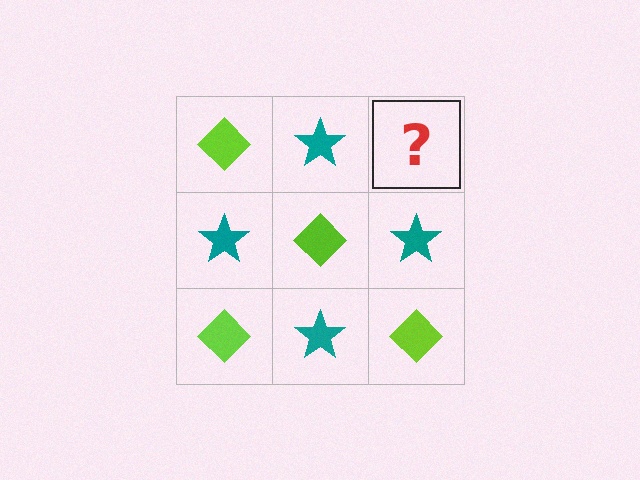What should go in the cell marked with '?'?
The missing cell should contain a lime diamond.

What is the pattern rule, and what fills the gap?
The rule is that it alternates lime diamond and teal star in a checkerboard pattern. The gap should be filled with a lime diamond.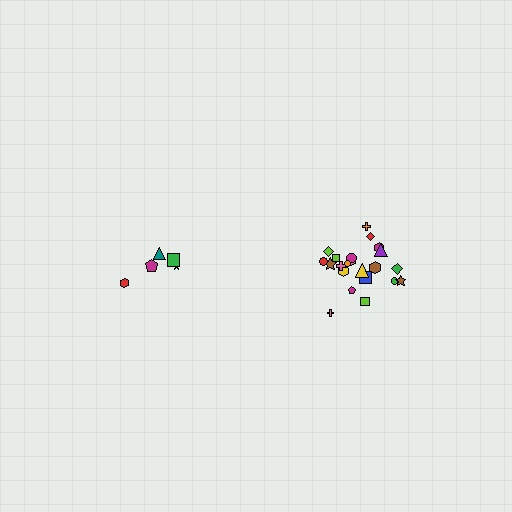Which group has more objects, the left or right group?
The right group.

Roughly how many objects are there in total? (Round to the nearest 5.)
Roughly 25 objects in total.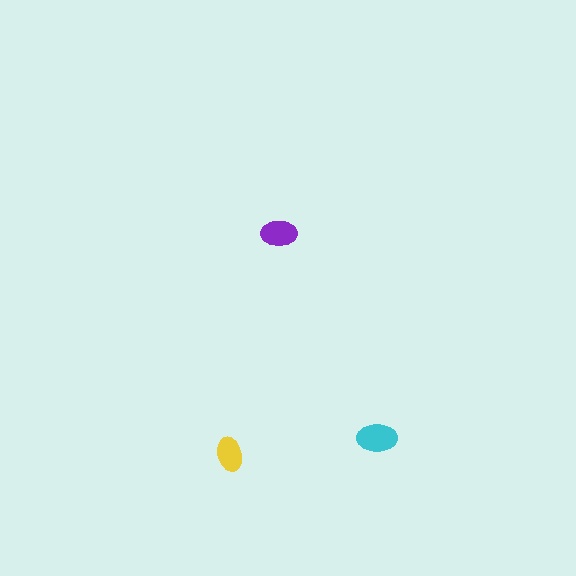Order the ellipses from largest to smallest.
the cyan one, the purple one, the yellow one.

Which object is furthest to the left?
The yellow ellipse is leftmost.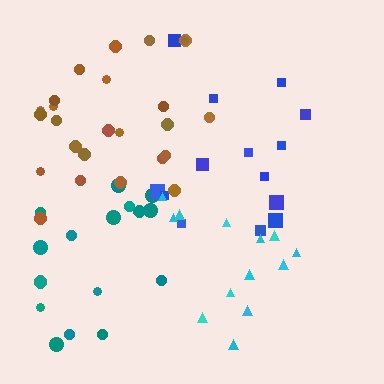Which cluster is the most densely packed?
Brown.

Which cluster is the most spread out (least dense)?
Teal.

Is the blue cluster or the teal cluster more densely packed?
Blue.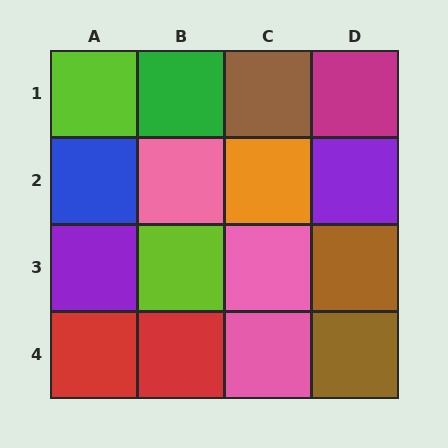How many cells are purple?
2 cells are purple.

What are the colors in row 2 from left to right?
Blue, pink, orange, purple.